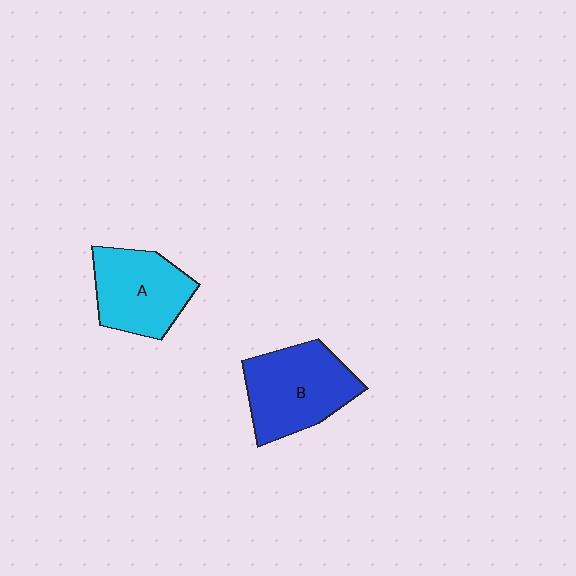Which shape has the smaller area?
Shape A (cyan).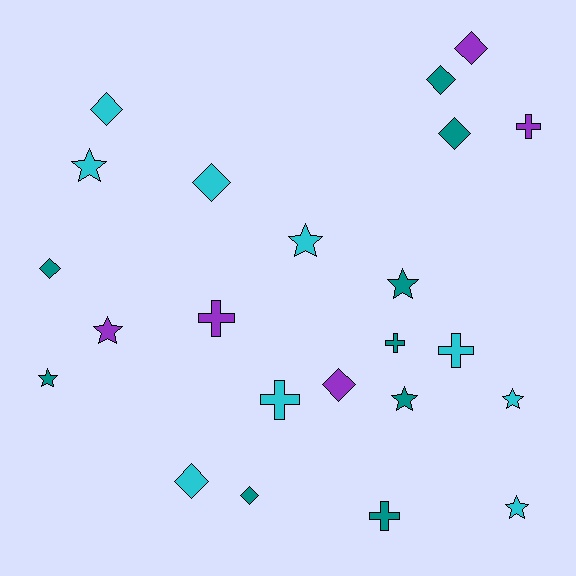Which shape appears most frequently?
Diamond, with 9 objects.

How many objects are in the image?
There are 23 objects.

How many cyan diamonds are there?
There are 3 cyan diamonds.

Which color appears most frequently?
Teal, with 9 objects.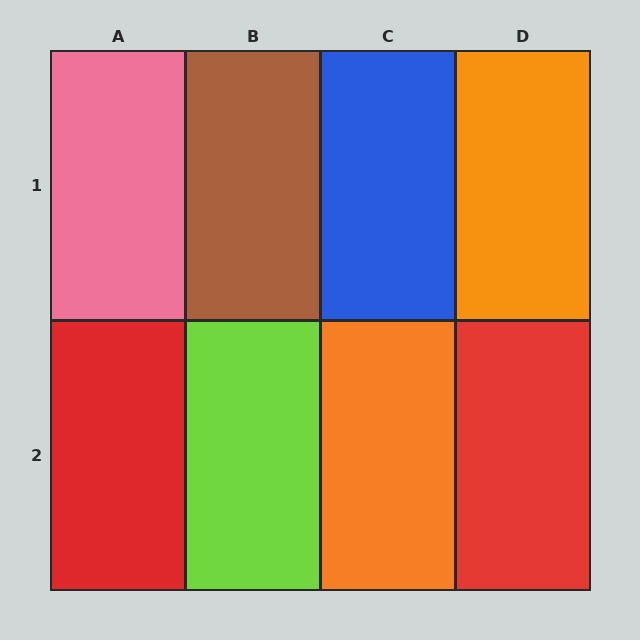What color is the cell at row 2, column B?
Lime.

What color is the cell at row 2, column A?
Red.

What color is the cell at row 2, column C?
Orange.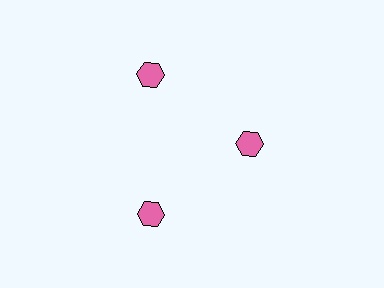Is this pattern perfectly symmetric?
No. The 3 pink hexagons are arranged in a ring, but one element near the 3 o'clock position is pulled inward toward the center, breaking the 3-fold rotational symmetry.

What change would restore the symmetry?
The symmetry would be restored by moving it outward, back onto the ring so that all 3 hexagons sit at equal angles and equal distance from the center.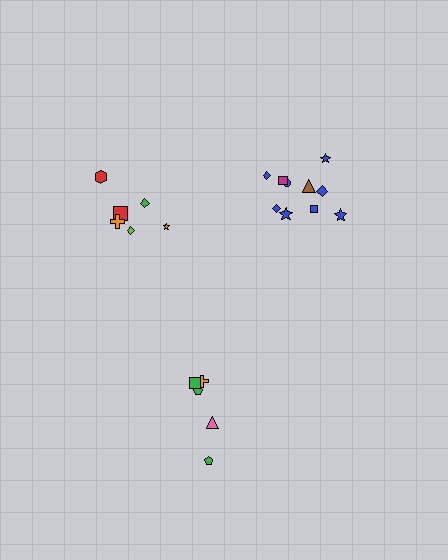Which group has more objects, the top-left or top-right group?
The top-right group.